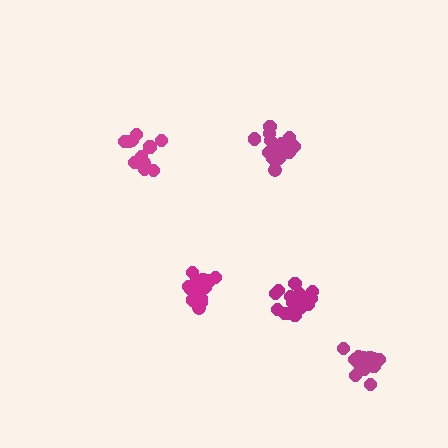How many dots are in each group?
Group 1: 18 dots, Group 2: 15 dots, Group 3: 17 dots, Group 4: 17 dots, Group 5: 15 dots (82 total).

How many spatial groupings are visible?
There are 5 spatial groupings.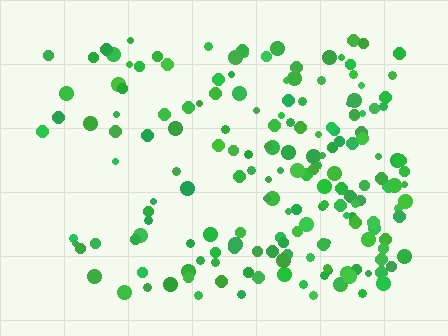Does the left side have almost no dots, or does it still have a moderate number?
Still a moderate number, just noticeably fewer than the right.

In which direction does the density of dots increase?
From left to right, with the right side densest.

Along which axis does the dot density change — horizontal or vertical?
Horizontal.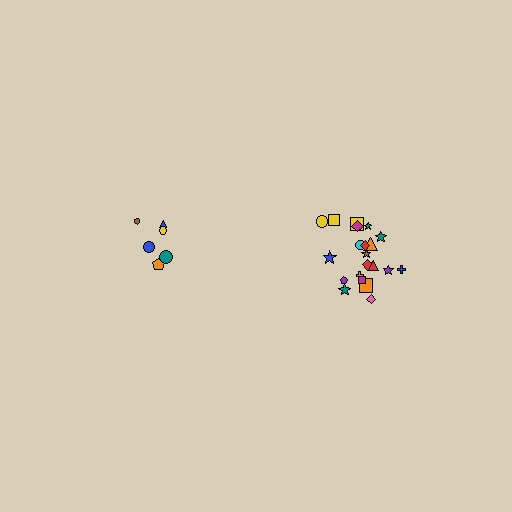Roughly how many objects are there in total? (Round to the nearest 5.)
Roughly 30 objects in total.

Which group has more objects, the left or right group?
The right group.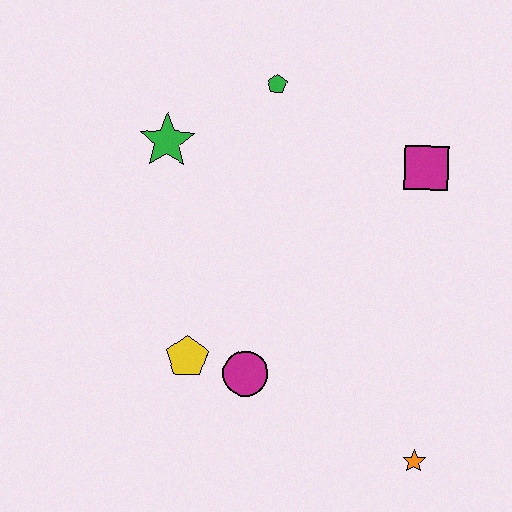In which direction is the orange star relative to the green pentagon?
The orange star is below the green pentagon.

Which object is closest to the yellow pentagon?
The magenta circle is closest to the yellow pentagon.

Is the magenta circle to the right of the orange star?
No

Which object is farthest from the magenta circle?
The green pentagon is farthest from the magenta circle.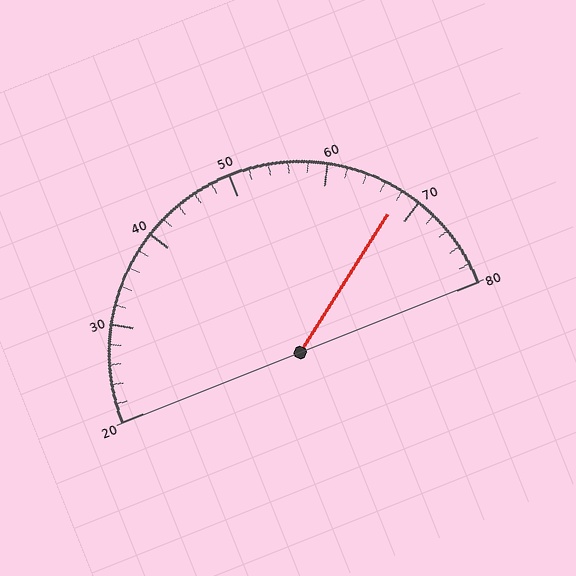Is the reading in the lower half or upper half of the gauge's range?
The reading is in the upper half of the range (20 to 80).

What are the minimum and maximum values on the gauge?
The gauge ranges from 20 to 80.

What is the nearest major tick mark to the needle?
The nearest major tick mark is 70.